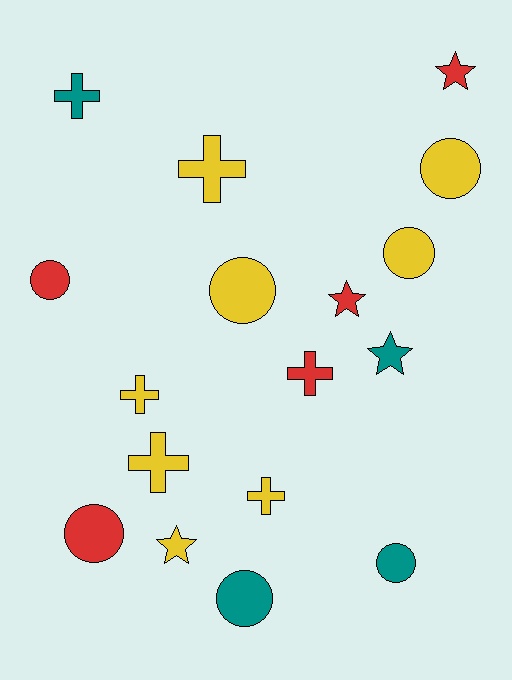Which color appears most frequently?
Yellow, with 8 objects.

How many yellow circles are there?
There are 3 yellow circles.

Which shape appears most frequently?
Circle, with 7 objects.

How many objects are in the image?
There are 17 objects.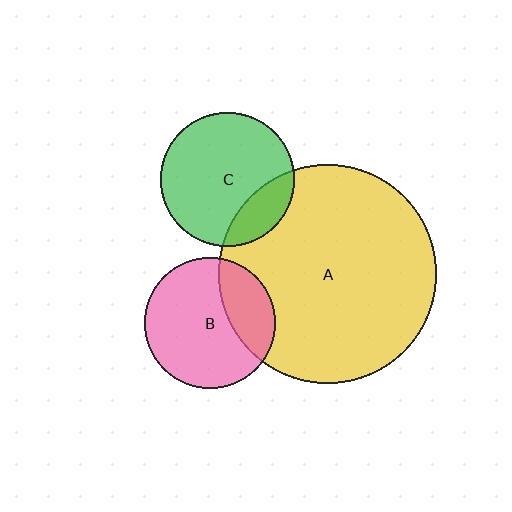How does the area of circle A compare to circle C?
Approximately 2.6 times.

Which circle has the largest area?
Circle A (yellow).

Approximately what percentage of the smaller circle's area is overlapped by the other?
Approximately 30%.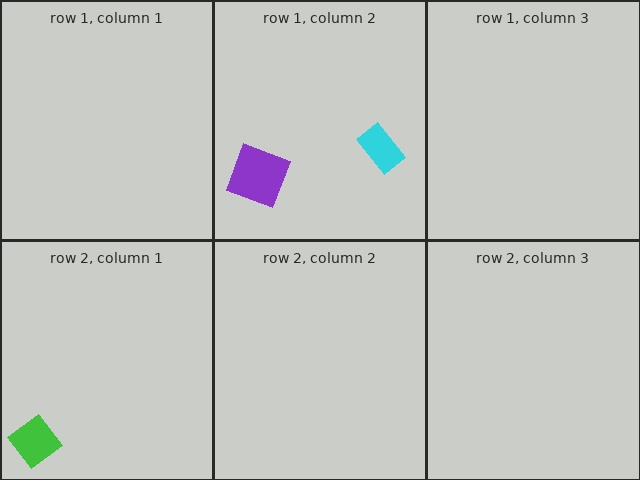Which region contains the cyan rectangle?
The row 1, column 2 region.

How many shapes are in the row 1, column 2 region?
2.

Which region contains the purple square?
The row 1, column 2 region.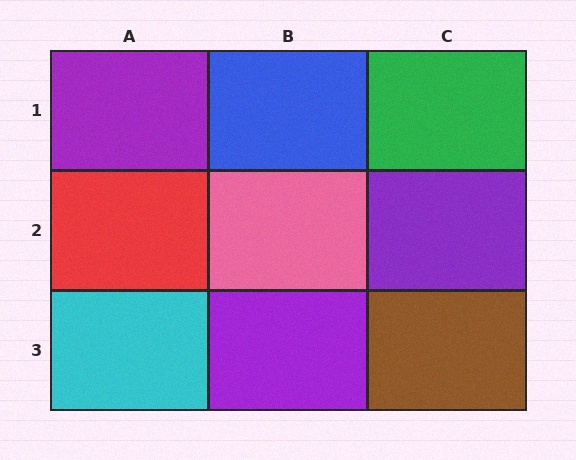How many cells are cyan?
1 cell is cyan.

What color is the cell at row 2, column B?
Pink.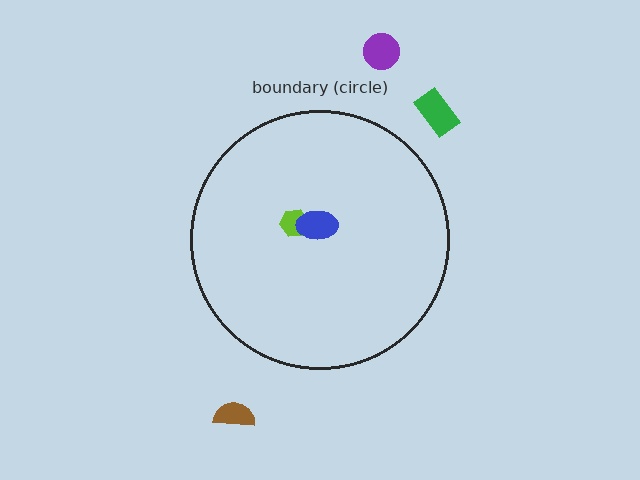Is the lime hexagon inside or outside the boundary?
Inside.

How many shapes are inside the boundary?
2 inside, 3 outside.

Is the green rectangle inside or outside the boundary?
Outside.